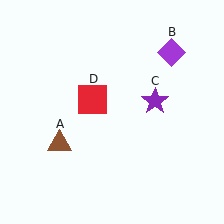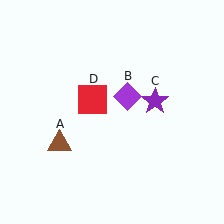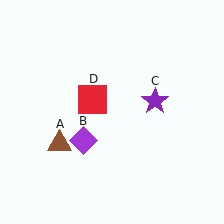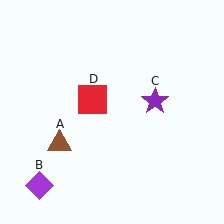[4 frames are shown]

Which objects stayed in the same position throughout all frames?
Brown triangle (object A) and purple star (object C) and red square (object D) remained stationary.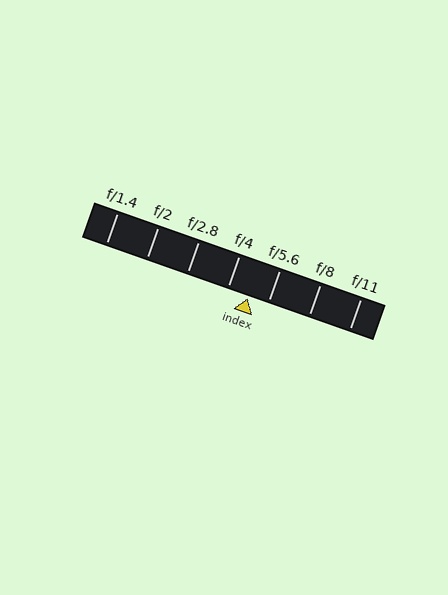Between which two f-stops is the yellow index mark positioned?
The index mark is between f/4 and f/5.6.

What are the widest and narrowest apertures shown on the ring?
The widest aperture shown is f/1.4 and the narrowest is f/11.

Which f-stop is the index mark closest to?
The index mark is closest to f/5.6.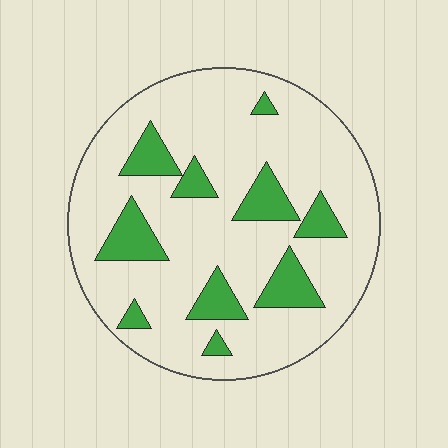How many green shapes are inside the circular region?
10.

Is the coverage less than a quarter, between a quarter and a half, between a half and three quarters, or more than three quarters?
Less than a quarter.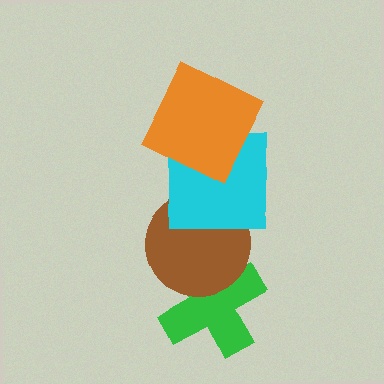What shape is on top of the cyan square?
The orange square is on top of the cyan square.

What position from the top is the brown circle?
The brown circle is 3rd from the top.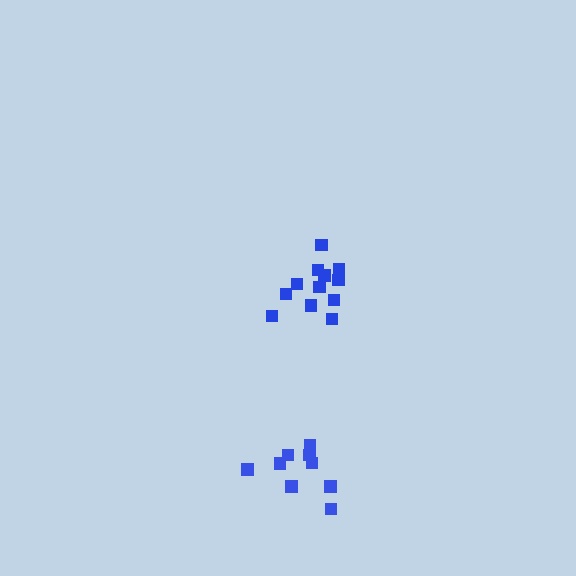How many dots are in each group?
Group 1: 12 dots, Group 2: 9 dots (21 total).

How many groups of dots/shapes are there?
There are 2 groups.